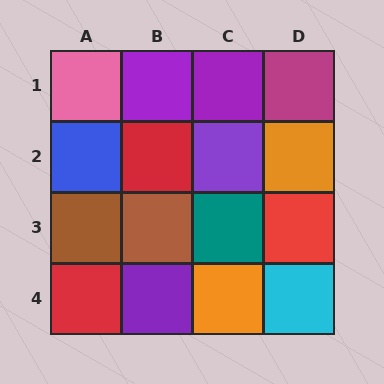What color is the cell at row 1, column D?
Magenta.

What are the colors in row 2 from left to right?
Blue, red, purple, orange.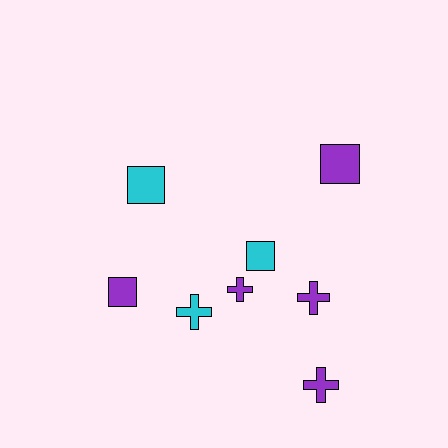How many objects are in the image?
There are 8 objects.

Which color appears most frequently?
Purple, with 5 objects.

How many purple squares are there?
There are 2 purple squares.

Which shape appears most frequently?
Square, with 4 objects.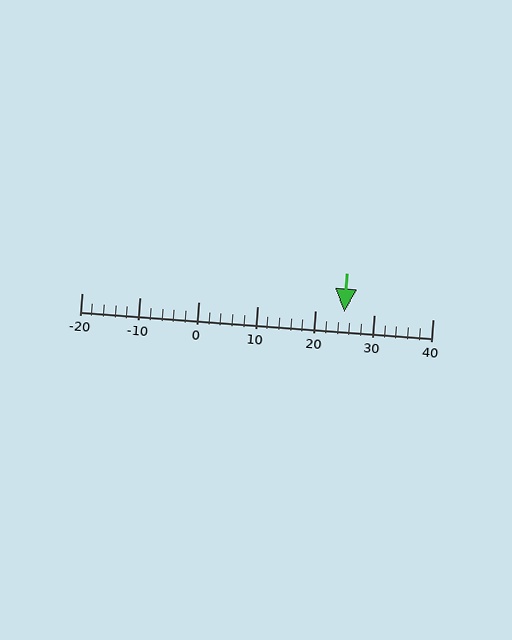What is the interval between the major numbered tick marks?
The major tick marks are spaced 10 units apart.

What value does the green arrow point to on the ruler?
The green arrow points to approximately 25.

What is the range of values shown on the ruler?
The ruler shows values from -20 to 40.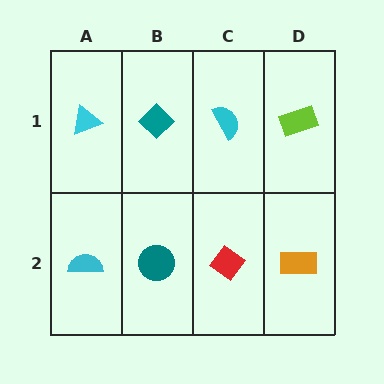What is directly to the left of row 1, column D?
A cyan semicircle.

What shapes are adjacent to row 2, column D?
A lime rectangle (row 1, column D), a red diamond (row 2, column C).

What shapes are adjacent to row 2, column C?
A cyan semicircle (row 1, column C), a teal circle (row 2, column B), an orange rectangle (row 2, column D).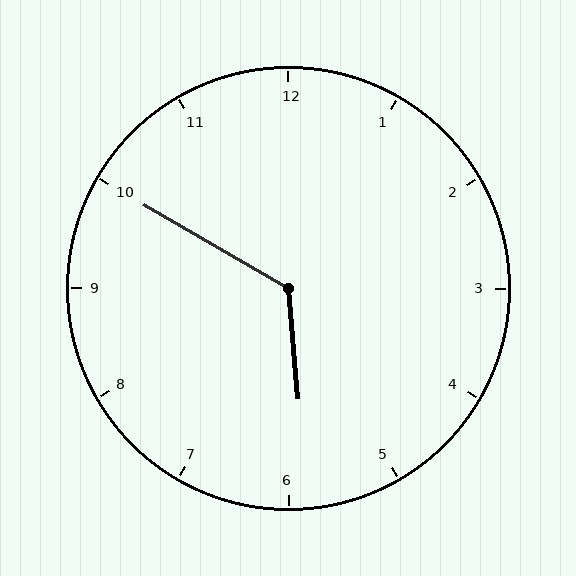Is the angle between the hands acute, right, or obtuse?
It is obtuse.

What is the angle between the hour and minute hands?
Approximately 125 degrees.